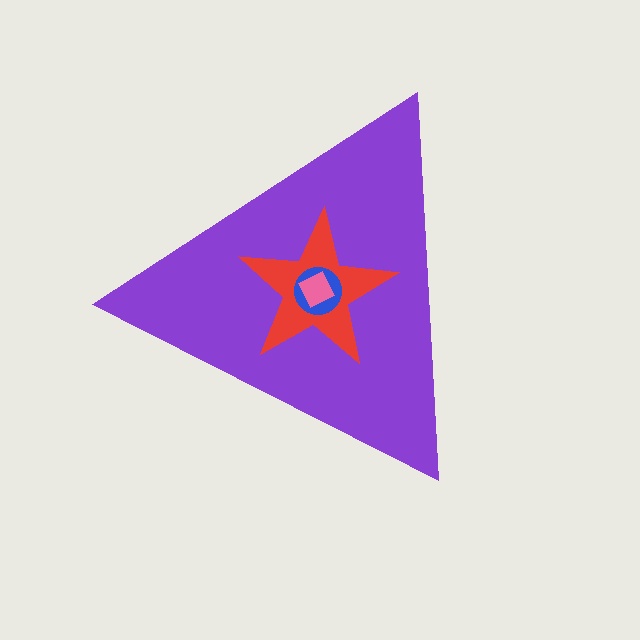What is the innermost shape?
The pink square.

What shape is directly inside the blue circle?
The pink square.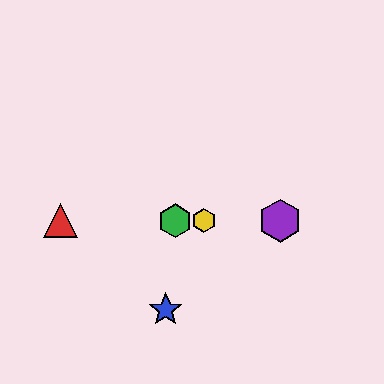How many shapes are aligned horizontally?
4 shapes (the red triangle, the green hexagon, the yellow hexagon, the purple hexagon) are aligned horizontally.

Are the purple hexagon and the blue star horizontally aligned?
No, the purple hexagon is at y≈221 and the blue star is at y≈310.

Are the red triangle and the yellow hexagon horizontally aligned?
Yes, both are at y≈221.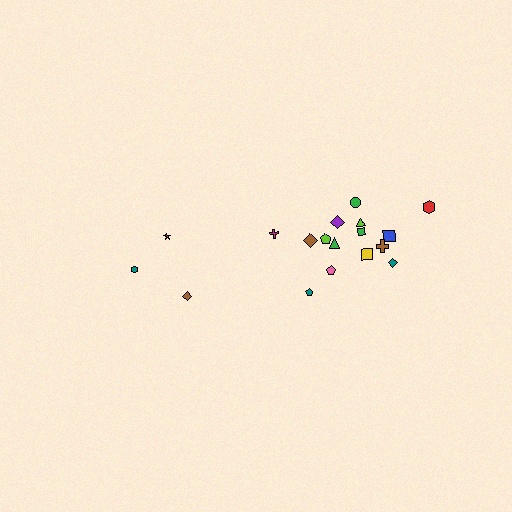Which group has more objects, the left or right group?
The right group.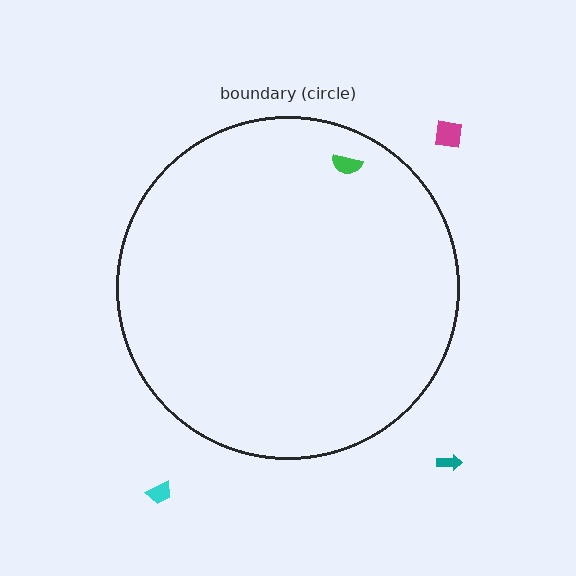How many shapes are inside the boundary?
1 inside, 3 outside.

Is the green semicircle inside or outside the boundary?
Inside.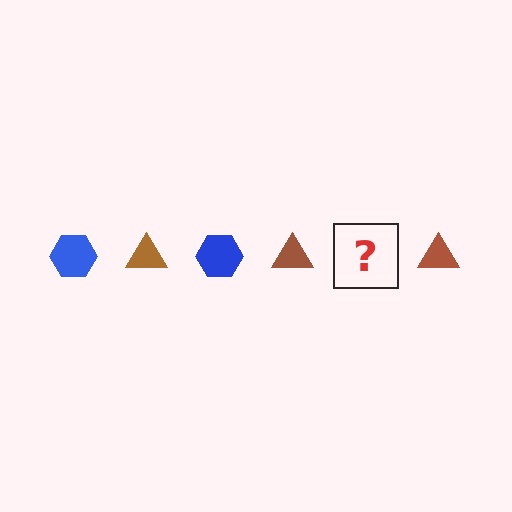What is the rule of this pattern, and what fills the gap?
The rule is that the pattern alternates between blue hexagon and brown triangle. The gap should be filled with a blue hexagon.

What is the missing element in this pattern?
The missing element is a blue hexagon.